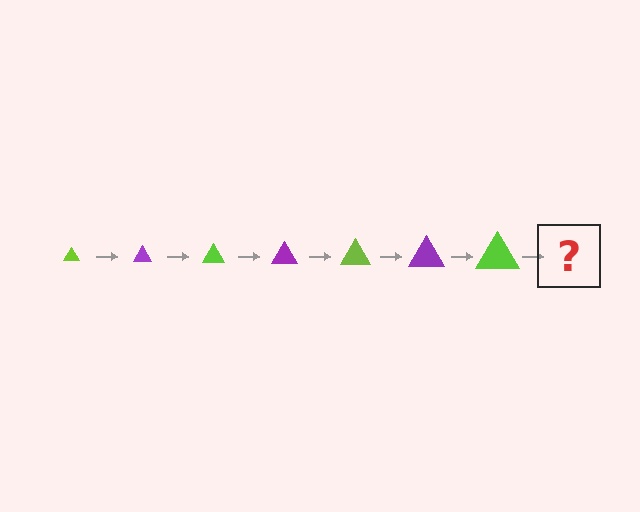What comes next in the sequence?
The next element should be a purple triangle, larger than the previous one.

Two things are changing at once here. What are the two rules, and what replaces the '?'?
The two rules are that the triangle grows larger each step and the color cycles through lime and purple. The '?' should be a purple triangle, larger than the previous one.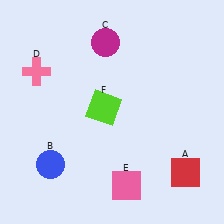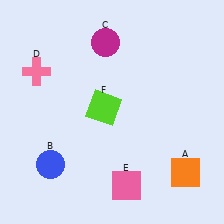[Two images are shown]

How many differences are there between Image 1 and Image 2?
There is 1 difference between the two images.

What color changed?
The square (A) changed from red in Image 1 to orange in Image 2.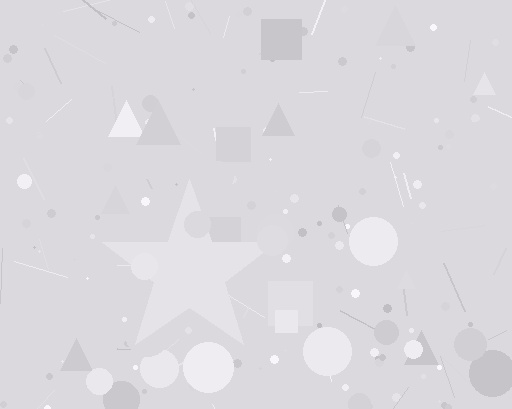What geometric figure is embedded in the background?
A star is embedded in the background.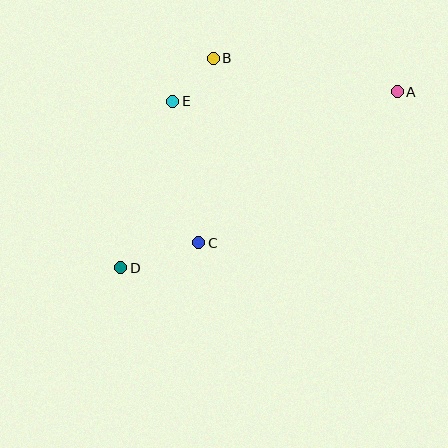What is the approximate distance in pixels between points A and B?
The distance between A and B is approximately 187 pixels.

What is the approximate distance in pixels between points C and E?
The distance between C and E is approximately 144 pixels.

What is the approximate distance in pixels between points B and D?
The distance between B and D is approximately 229 pixels.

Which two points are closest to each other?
Points B and E are closest to each other.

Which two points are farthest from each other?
Points A and D are farthest from each other.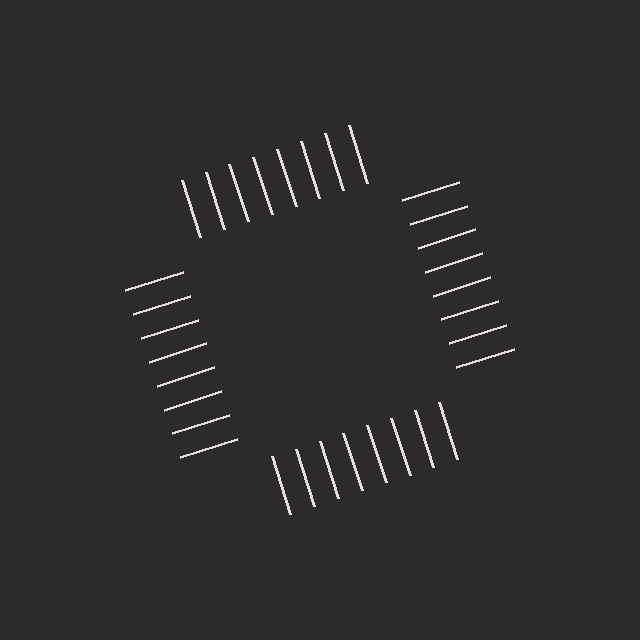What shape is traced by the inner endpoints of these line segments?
An illusory square — the line segments terminate on its edges but no continuous stroke is drawn.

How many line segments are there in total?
32 — 8 along each of the 4 edges.